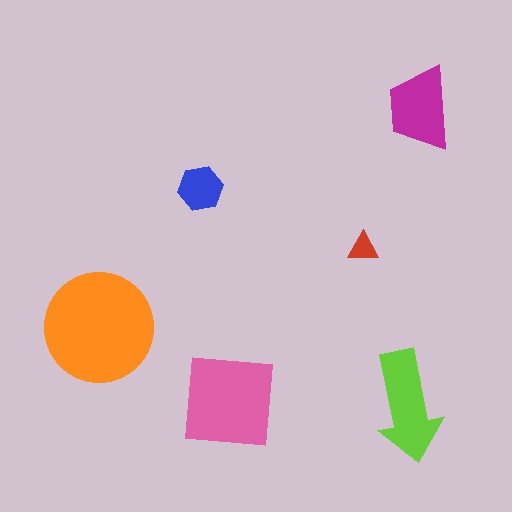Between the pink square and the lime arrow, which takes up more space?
The pink square.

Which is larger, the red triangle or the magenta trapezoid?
The magenta trapezoid.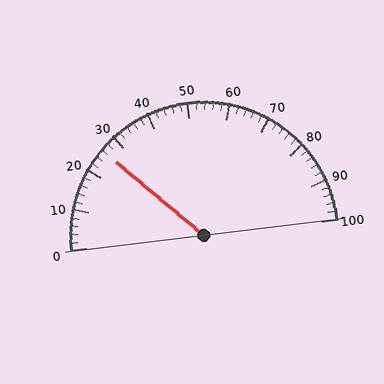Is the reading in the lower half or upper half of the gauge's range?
The reading is in the lower half of the range (0 to 100).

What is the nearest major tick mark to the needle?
The nearest major tick mark is 30.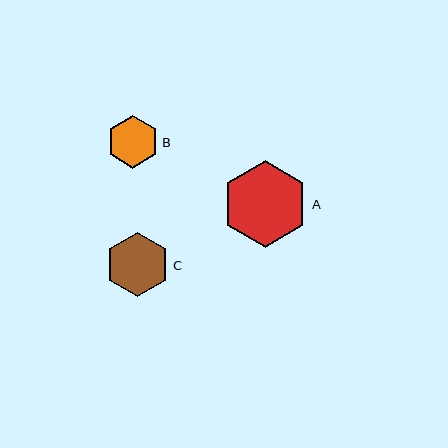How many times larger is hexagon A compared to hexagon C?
Hexagon A is approximately 1.3 times the size of hexagon C.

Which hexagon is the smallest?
Hexagon B is the smallest with a size of approximately 53 pixels.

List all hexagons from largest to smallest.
From largest to smallest: A, C, B.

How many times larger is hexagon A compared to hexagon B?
Hexagon A is approximately 1.6 times the size of hexagon B.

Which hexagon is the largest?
Hexagon A is the largest with a size of approximately 87 pixels.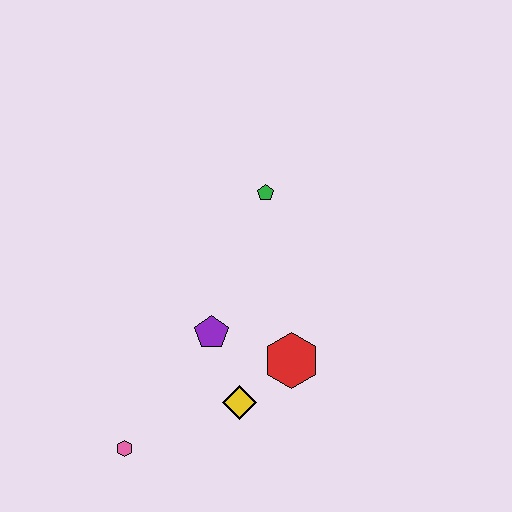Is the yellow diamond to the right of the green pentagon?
No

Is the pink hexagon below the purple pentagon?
Yes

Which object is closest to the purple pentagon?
The yellow diamond is closest to the purple pentagon.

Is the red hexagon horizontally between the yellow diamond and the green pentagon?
No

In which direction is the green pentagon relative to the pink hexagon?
The green pentagon is above the pink hexagon.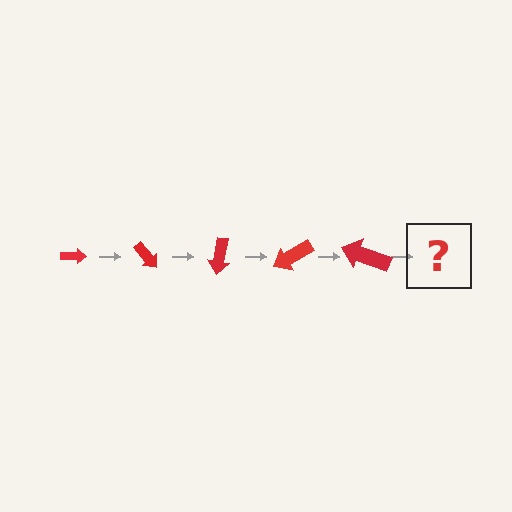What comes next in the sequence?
The next element should be an arrow, larger than the previous one and rotated 250 degrees from the start.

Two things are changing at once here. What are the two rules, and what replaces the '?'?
The two rules are that the arrow grows larger each step and it rotates 50 degrees each step. The '?' should be an arrow, larger than the previous one and rotated 250 degrees from the start.